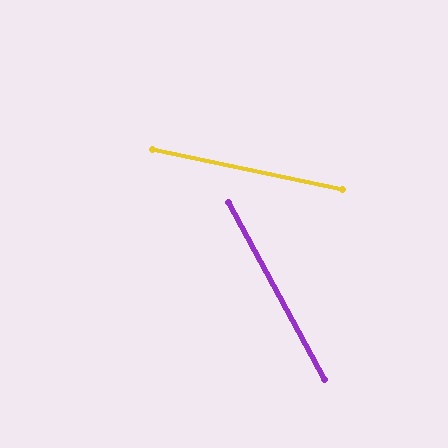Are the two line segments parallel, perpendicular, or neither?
Neither parallel nor perpendicular — they differ by about 50°.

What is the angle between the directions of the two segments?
Approximately 50 degrees.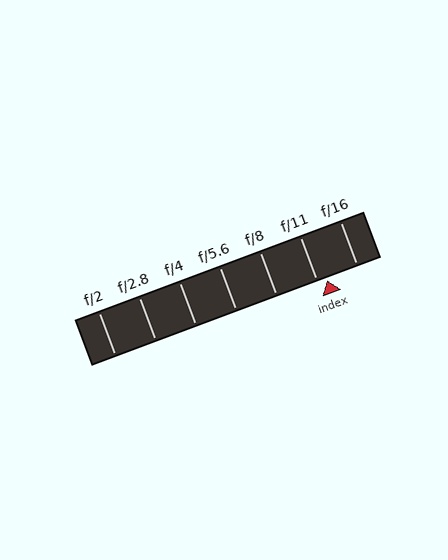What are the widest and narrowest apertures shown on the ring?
The widest aperture shown is f/2 and the narrowest is f/16.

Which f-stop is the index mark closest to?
The index mark is closest to f/11.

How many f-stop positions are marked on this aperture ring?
There are 7 f-stop positions marked.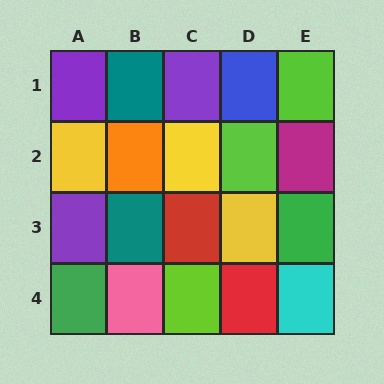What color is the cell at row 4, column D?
Red.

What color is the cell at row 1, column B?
Teal.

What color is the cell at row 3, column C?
Red.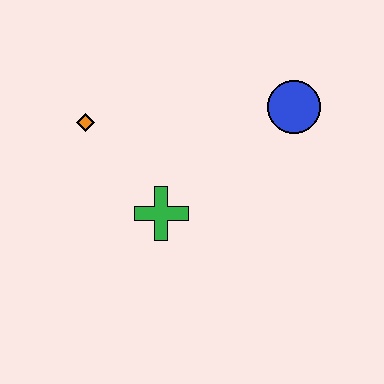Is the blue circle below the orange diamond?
No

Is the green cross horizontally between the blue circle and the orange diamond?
Yes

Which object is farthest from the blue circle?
The orange diamond is farthest from the blue circle.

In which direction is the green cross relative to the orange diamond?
The green cross is below the orange diamond.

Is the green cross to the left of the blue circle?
Yes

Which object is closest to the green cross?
The orange diamond is closest to the green cross.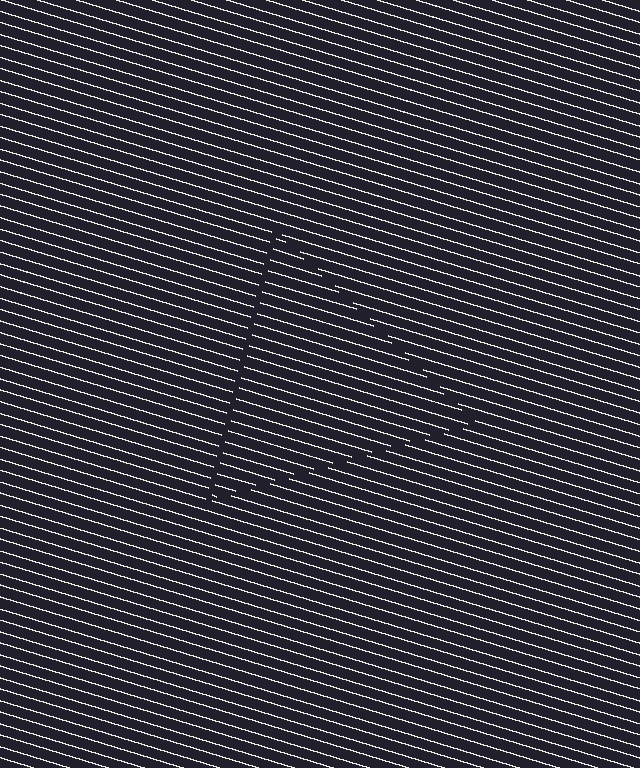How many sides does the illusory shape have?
3 sides — the line-ends trace a triangle.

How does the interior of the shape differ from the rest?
The interior of the shape contains the same grating, shifted by half a period — the contour is defined by the phase discontinuity where line-ends from the inner and outer gratings abut.